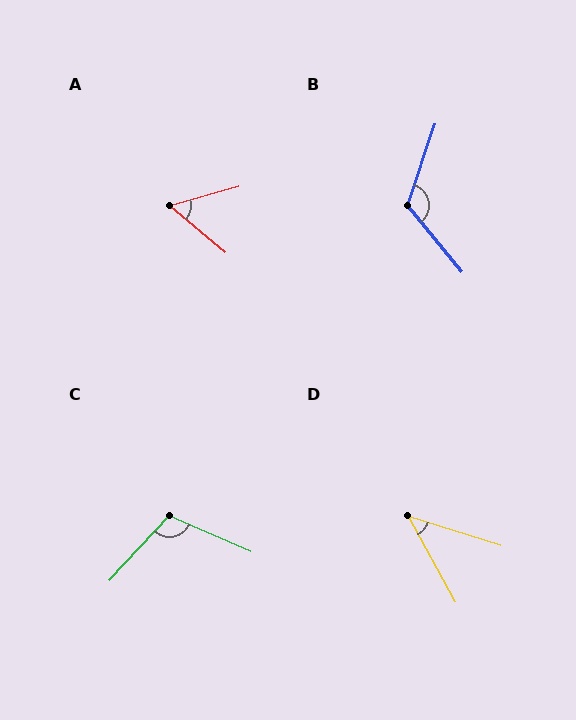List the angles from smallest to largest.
D (44°), A (56°), C (109°), B (122°).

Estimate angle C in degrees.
Approximately 109 degrees.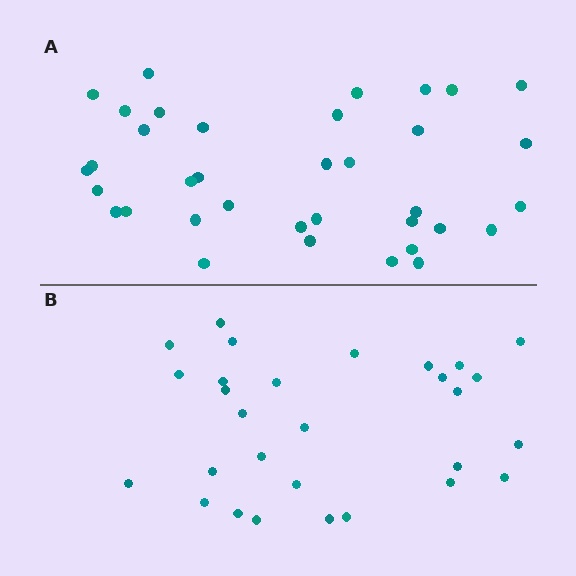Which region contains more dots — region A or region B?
Region A (the top region) has more dots.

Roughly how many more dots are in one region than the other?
Region A has roughly 8 or so more dots than region B.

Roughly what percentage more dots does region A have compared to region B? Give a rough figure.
About 25% more.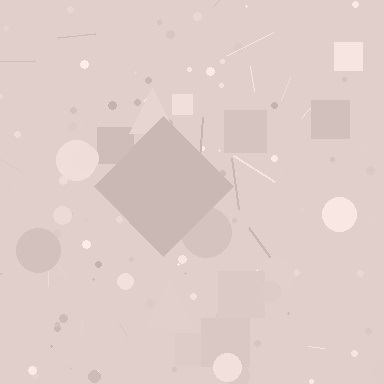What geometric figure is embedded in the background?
A diamond is embedded in the background.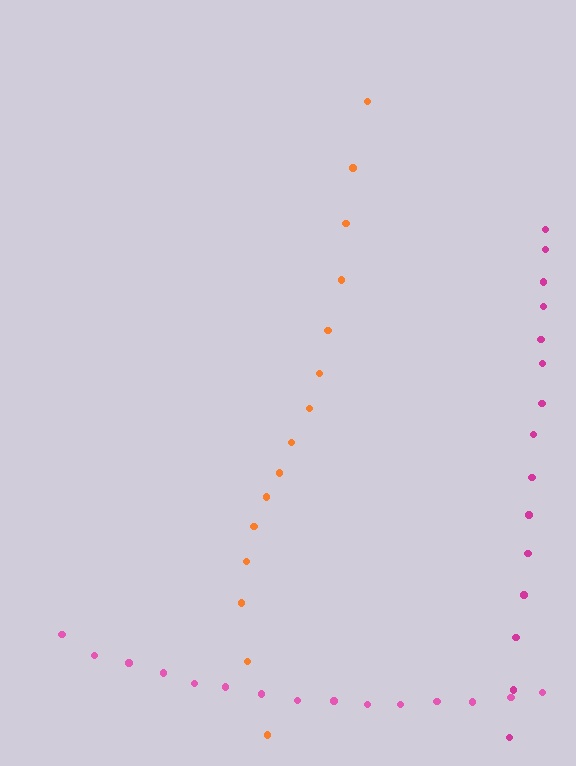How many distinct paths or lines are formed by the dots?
There are 3 distinct paths.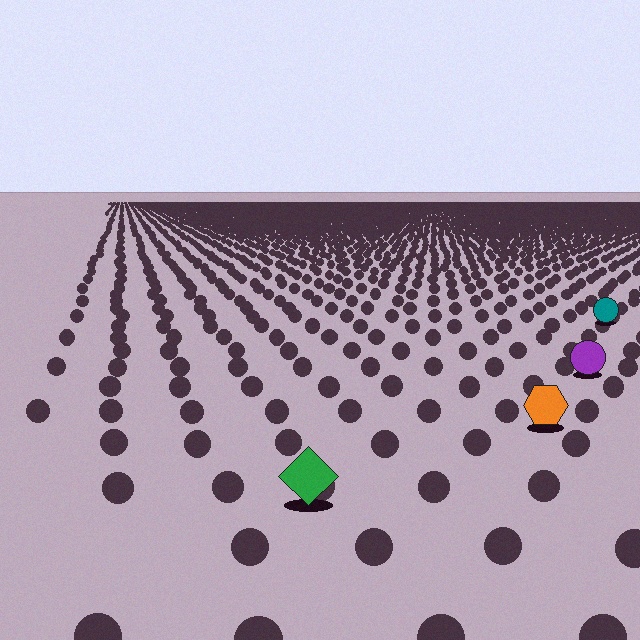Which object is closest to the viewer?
The green diamond is closest. The texture marks near it are larger and more spread out.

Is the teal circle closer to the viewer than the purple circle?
No. The purple circle is closer — you can tell from the texture gradient: the ground texture is coarser near it.